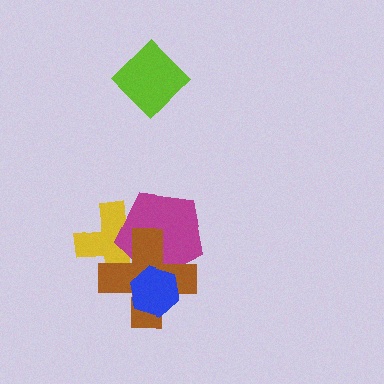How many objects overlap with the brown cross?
3 objects overlap with the brown cross.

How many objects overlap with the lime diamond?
0 objects overlap with the lime diamond.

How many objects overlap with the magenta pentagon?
3 objects overlap with the magenta pentagon.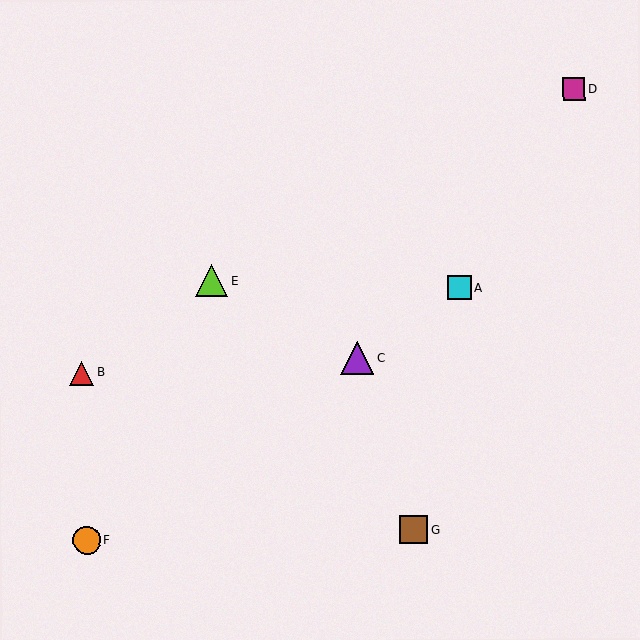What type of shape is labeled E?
Shape E is a lime triangle.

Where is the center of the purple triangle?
The center of the purple triangle is at (358, 358).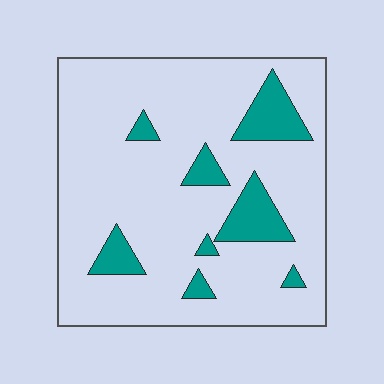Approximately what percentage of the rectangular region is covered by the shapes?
Approximately 15%.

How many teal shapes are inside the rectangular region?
8.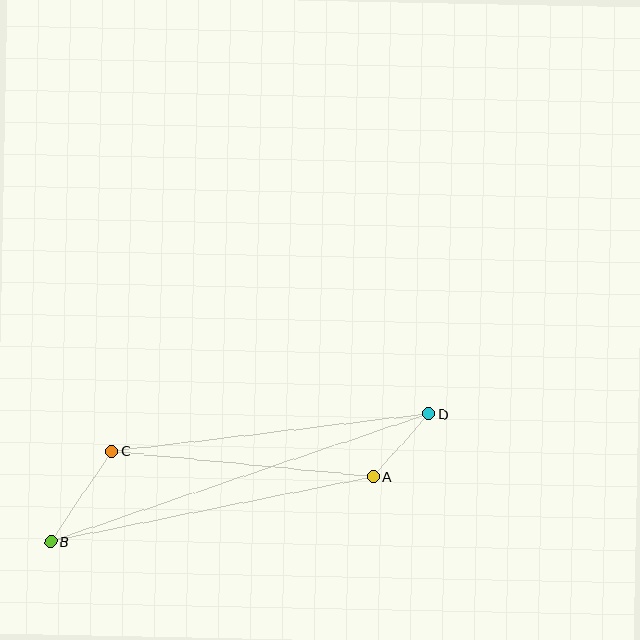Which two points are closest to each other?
Points A and D are closest to each other.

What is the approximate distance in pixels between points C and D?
The distance between C and D is approximately 319 pixels.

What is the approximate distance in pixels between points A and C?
The distance between A and C is approximately 262 pixels.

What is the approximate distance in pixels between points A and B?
The distance between A and B is approximately 329 pixels.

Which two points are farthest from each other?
Points B and D are farthest from each other.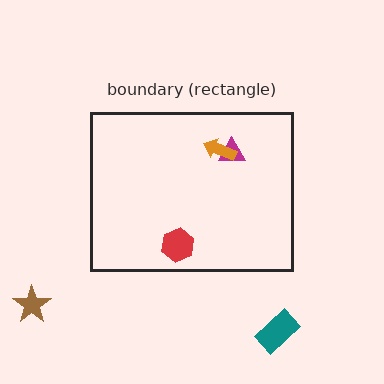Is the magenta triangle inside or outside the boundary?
Inside.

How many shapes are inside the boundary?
3 inside, 2 outside.